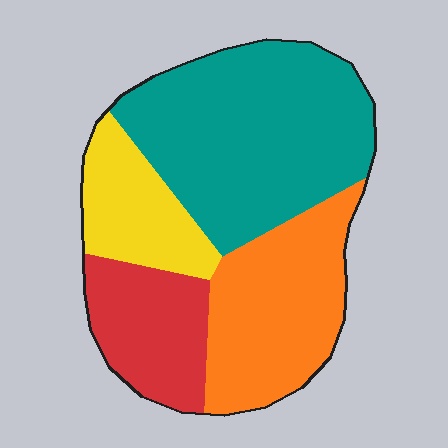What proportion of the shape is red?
Red covers around 15% of the shape.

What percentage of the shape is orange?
Orange takes up between a sixth and a third of the shape.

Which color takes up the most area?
Teal, at roughly 40%.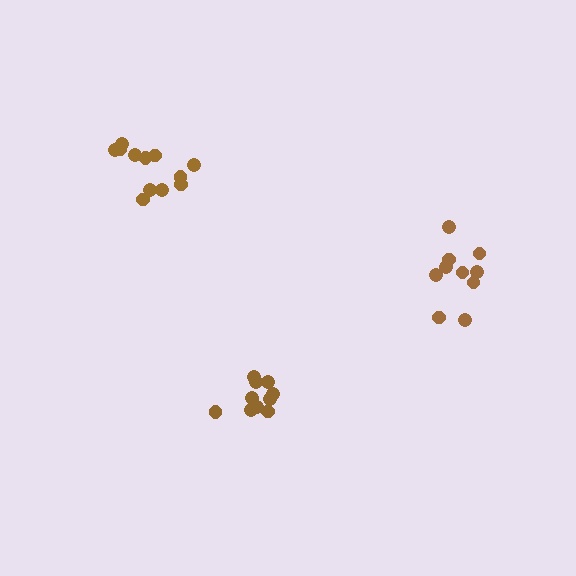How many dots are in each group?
Group 1: 12 dots, Group 2: 10 dots, Group 3: 10 dots (32 total).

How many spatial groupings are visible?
There are 3 spatial groupings.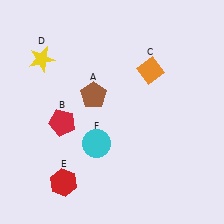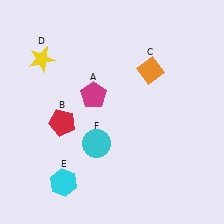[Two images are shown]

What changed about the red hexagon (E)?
In Image 1, E is red. In Image 2, it changed to cyan.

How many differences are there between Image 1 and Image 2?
There are 2 differences between the two images.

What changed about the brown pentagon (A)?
In Image 1, A is brown. In Image 2, it changed to magenta.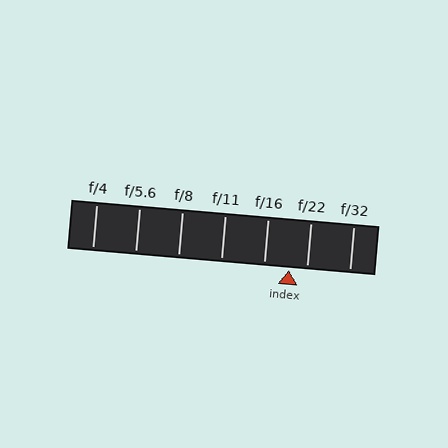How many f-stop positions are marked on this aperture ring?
There are 7 f-stop positions marked.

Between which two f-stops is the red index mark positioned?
The index mark is between f/16 and f/22.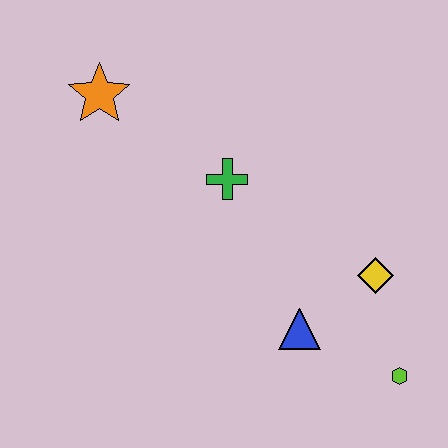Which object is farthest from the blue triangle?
The orange star is farthest from the blue triangle.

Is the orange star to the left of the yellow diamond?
Yes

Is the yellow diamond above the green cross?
No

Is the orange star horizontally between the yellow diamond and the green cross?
No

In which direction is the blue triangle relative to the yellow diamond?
The blue triangle is to the left of the yellow diamond.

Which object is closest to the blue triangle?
The yellow diamond is closest to the blue triangle.